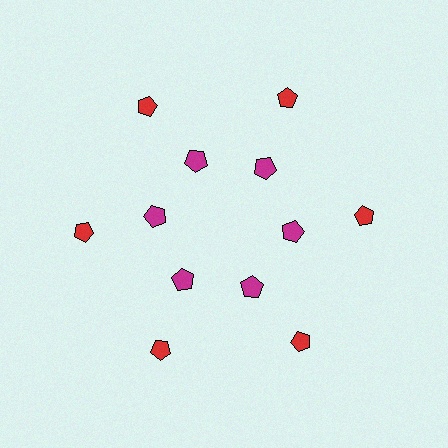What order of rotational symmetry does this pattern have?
This pattern has 6-fold rotational symmetry.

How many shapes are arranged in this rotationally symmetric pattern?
There are 12 shapes, arranged in 6 groups of 2.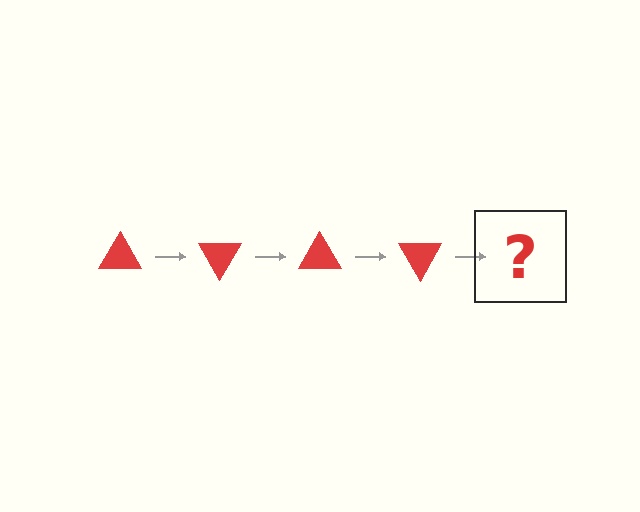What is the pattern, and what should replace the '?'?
The pattern is that the triangle rotates 60 degrees each step. The '?' should be a red triangle rotated 240 degrees.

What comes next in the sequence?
The next element should be a red triangle rotated 240 degrees.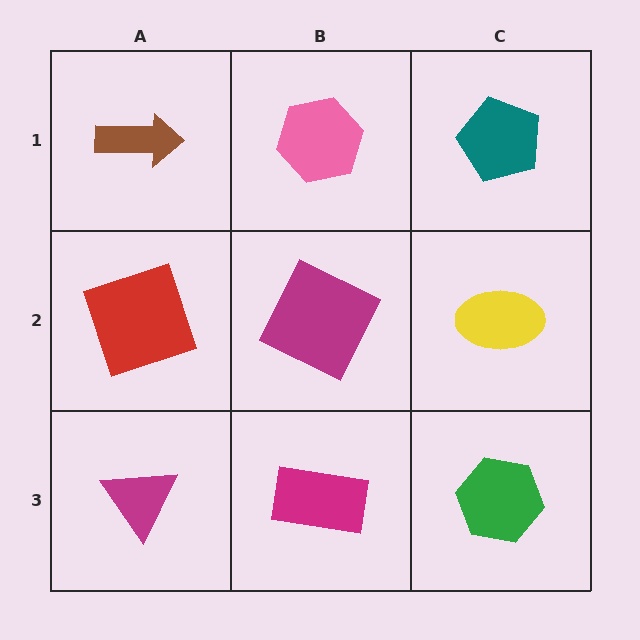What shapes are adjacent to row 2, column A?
A brown arrow (row 1, column A), a magenta triangle (row 3, column A), a magenta square (row 2, column B).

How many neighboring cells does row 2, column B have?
4.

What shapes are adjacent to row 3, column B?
A magenta square (row 2, column B), a magenta triangle (row 3, column A), a green hexagon (row 3, column C).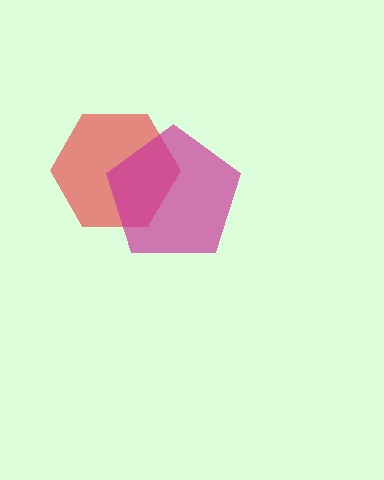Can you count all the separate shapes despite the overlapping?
Yes, there are 2 separate shapes.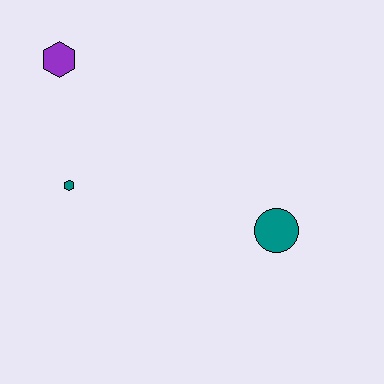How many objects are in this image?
There are 3 objects.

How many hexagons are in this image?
There are 2 hexagons.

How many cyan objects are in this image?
There are no cyan objects.